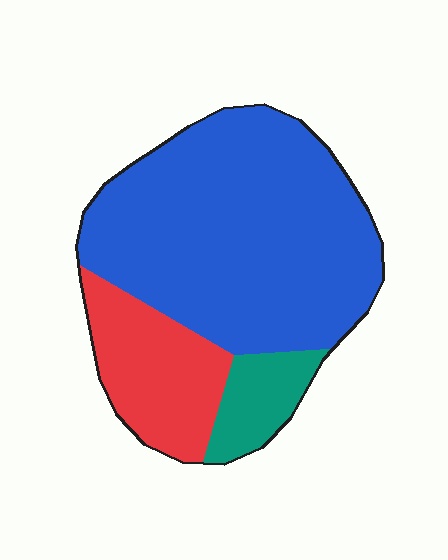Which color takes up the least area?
Teal, at roughly 10%.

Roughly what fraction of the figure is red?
Red covers about 20% of the figure.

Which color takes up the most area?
Blue, at roughly 70%.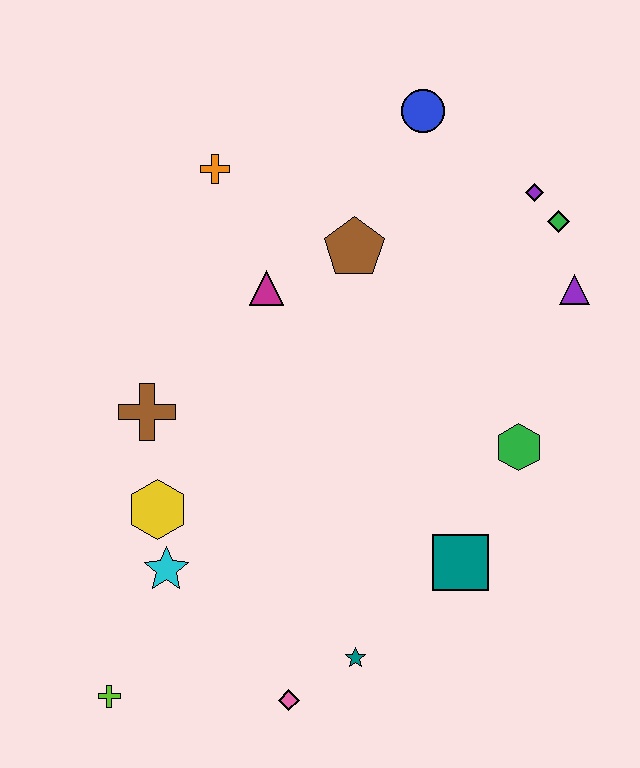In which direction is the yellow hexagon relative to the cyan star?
The yellow hexagon is above the cyan star.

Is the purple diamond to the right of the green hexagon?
Yes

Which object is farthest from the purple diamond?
The lime cross is farthest from the purple diamond.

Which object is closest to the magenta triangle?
The brown pentagon is closest to the magenta triangle.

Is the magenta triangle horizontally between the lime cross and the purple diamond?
Yes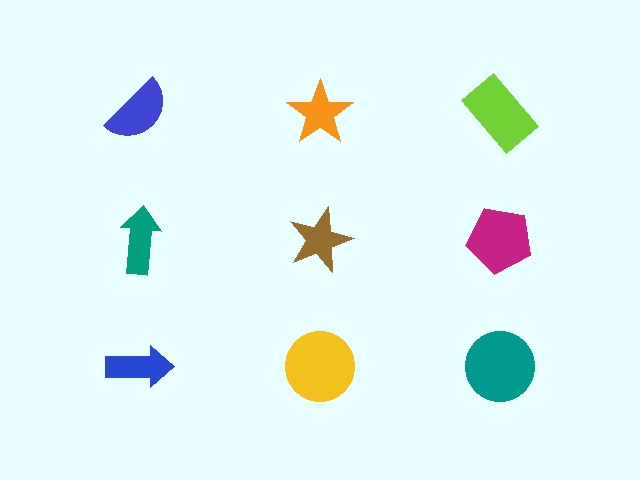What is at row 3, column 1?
A blue arrow.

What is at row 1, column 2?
An orange star.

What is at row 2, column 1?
A teal arrow.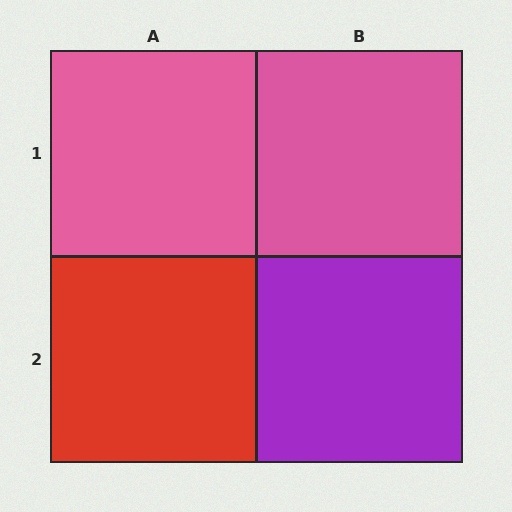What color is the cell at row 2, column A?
Red.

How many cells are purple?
1 cell is purple.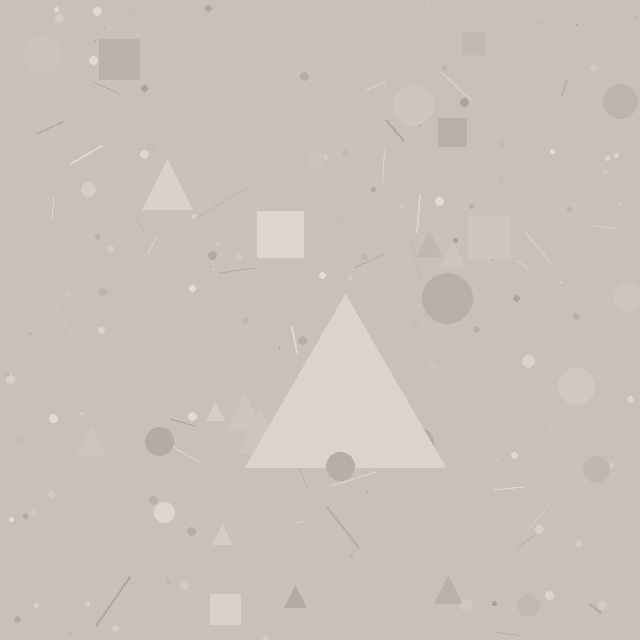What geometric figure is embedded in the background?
A triangle is embedded in the background.